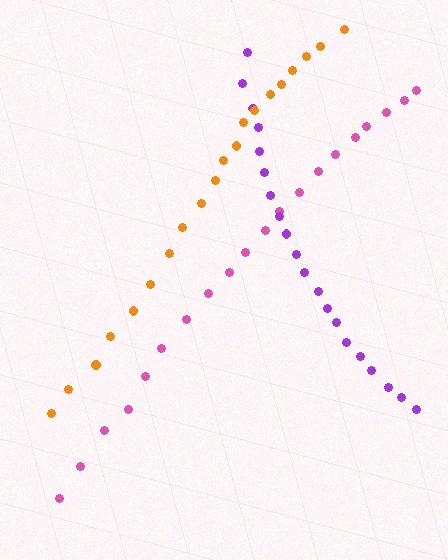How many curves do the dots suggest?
There are 3 distinct paths.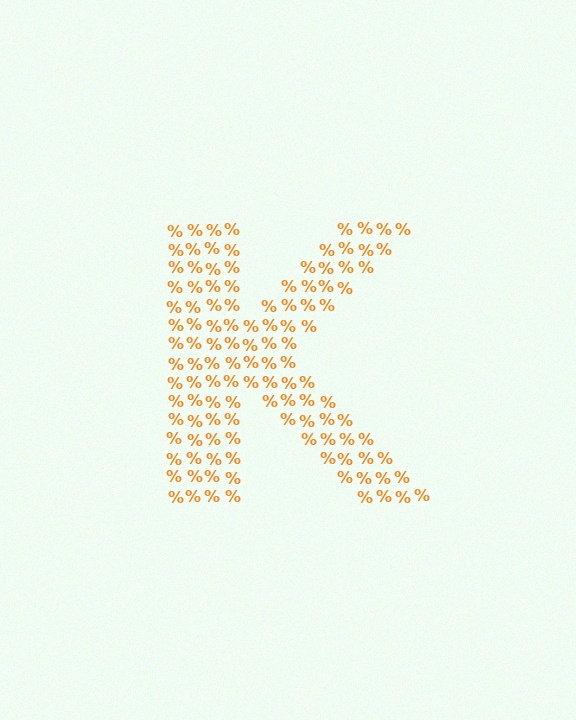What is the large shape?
The large shape is the letter K.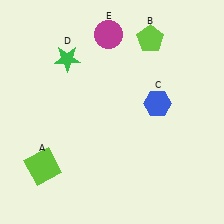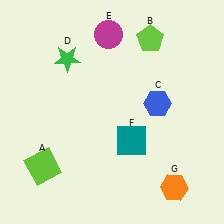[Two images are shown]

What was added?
A teal square (F), an orange hexagon (G) were added in Image 2.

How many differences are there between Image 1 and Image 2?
There are 2 differences between the two images.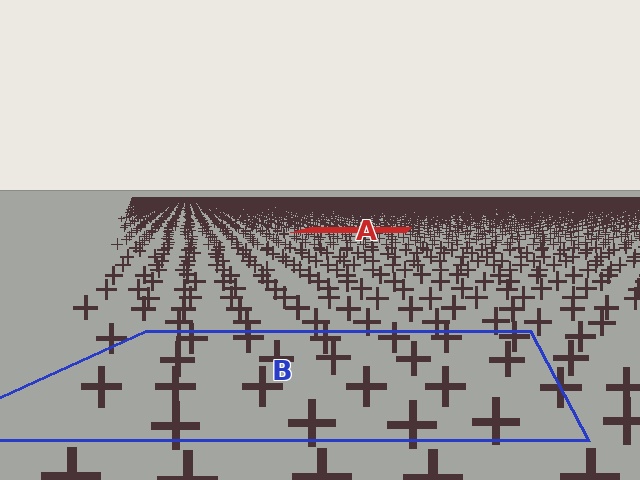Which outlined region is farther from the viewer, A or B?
Region A is farther from the viewer — the texture elements inside it appear smaller and more densely packed.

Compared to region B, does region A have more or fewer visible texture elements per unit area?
Region A has more texture elements per unit area — they are packed more densely because it is farther away.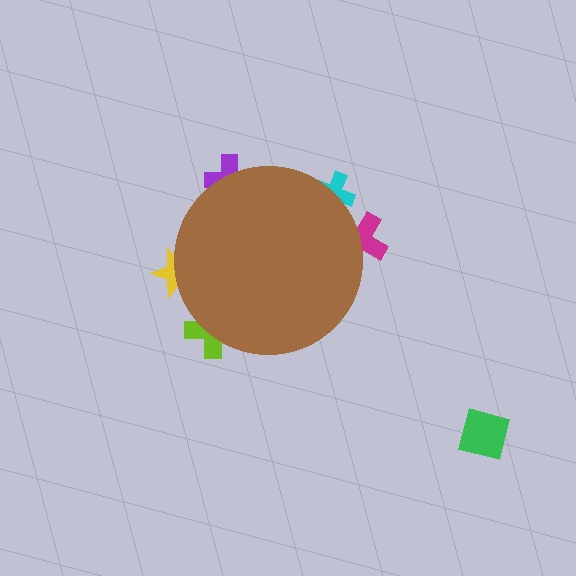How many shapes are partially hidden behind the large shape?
5 shapes are partially hidden.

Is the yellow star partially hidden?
Yes, the yellow star is partially hidden behind the brown circle.